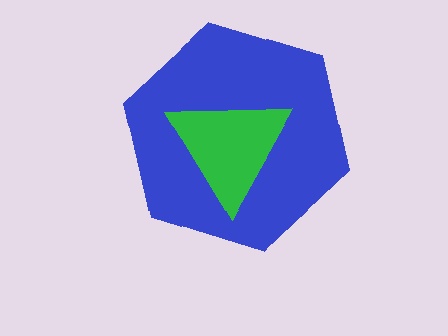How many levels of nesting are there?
2.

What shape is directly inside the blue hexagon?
The green triangle.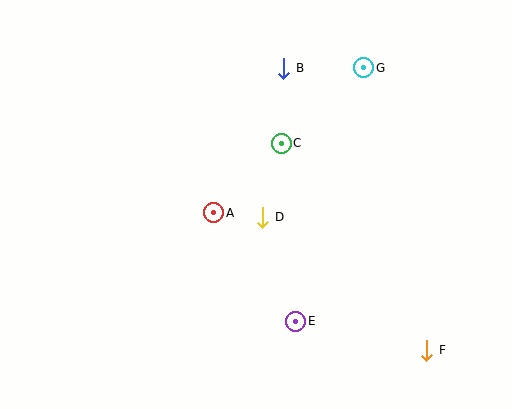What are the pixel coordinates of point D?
Point D is at (263, 217).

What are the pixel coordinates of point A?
Point A is at (214, 213).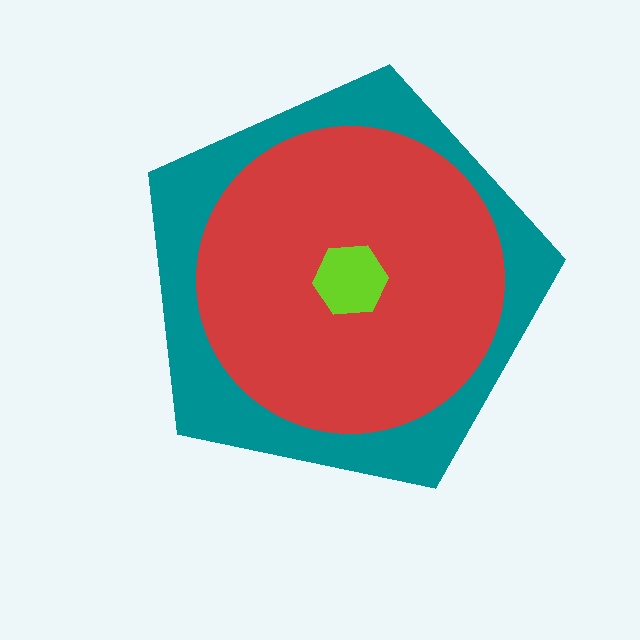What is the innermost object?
The lime hexagon.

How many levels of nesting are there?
3.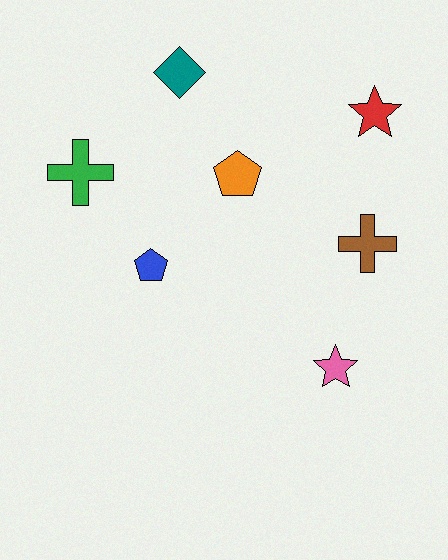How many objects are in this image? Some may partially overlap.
There are 7 objects.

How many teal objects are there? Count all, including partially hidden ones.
There is 1 teal object.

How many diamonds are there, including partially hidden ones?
There is 1 diamond.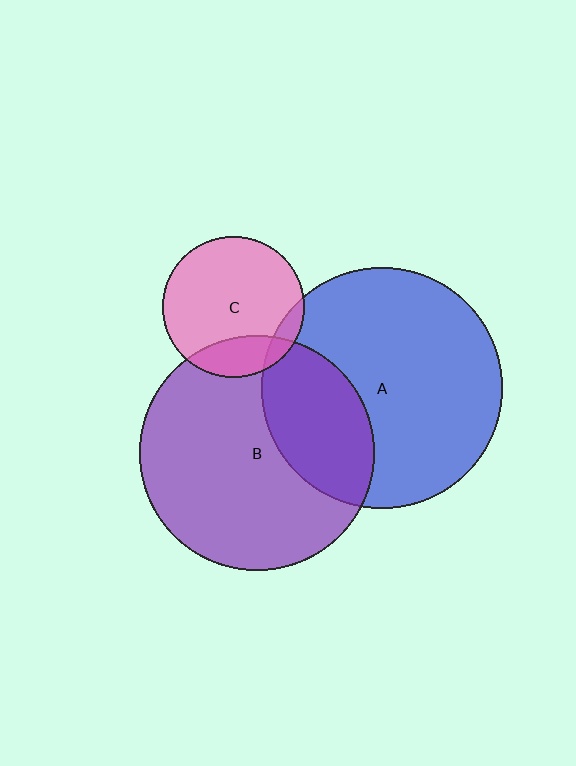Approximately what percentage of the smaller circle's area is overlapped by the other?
Approximately 20%.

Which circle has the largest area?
Circle A (blue).